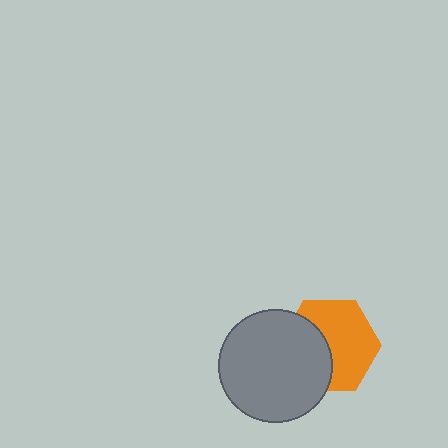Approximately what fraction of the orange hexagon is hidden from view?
Roughly 40% of the orange hexagon is hidden behind the gray circle.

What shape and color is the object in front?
The object in front is a gray circle.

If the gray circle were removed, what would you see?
You would see the complete orange hexagon.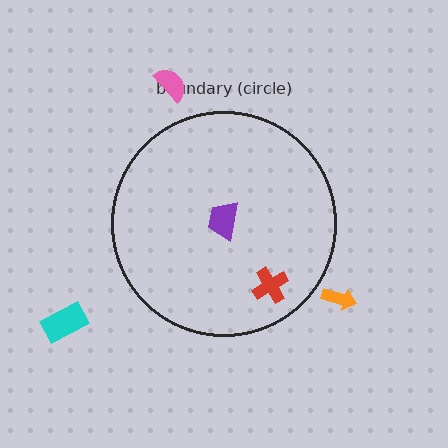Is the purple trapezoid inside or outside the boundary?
Inside.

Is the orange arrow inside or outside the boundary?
Outside.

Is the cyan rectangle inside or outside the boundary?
Outside.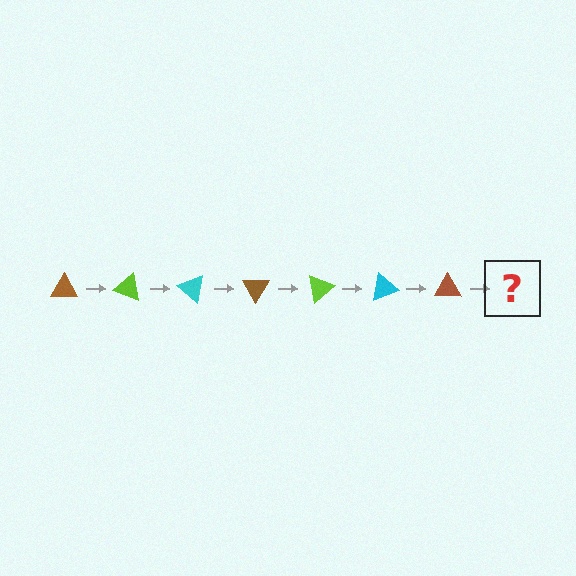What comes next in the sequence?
The next element should be a lime triangle, rotated 140 degrees from the start.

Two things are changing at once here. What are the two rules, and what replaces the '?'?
The two rules are that it rotates 20 degrees each step and the color cycles through brown, lime, and cyan. The '?' should be a lime triangle, rotated 140 degrees from the start.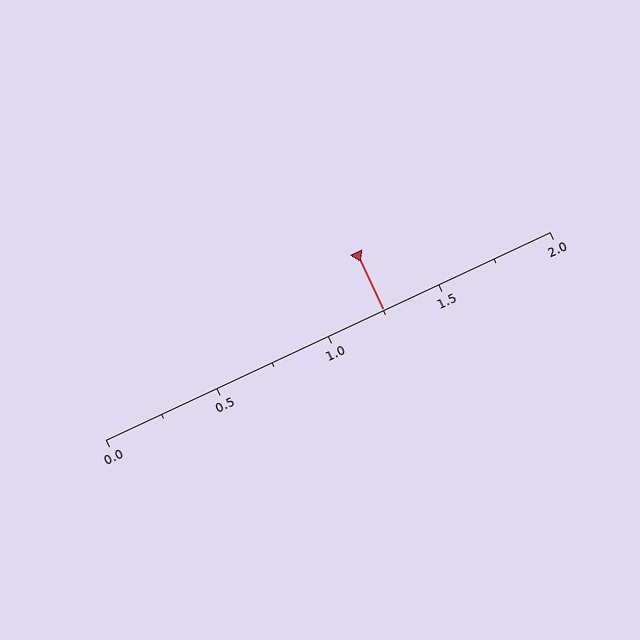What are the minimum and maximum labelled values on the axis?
The axis runs from 0.0 to 2.0.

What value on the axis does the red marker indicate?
The marker indicates approximately 1.25.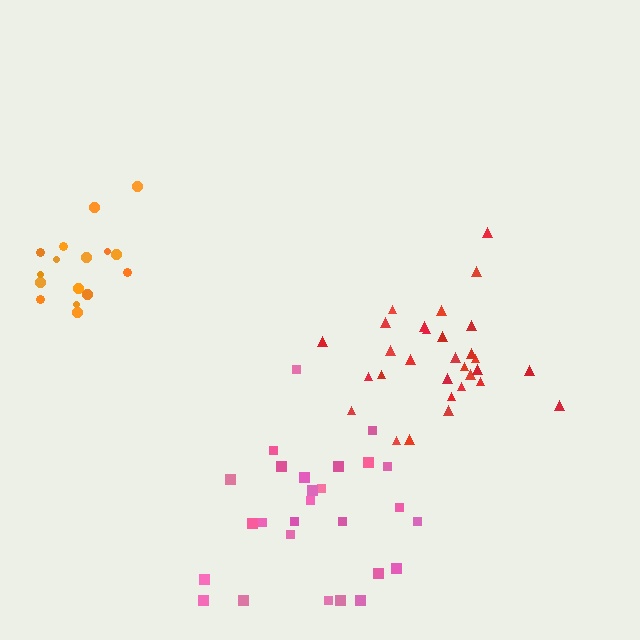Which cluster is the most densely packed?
Orange.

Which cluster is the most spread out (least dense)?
Pink.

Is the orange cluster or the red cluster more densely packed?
Orange.